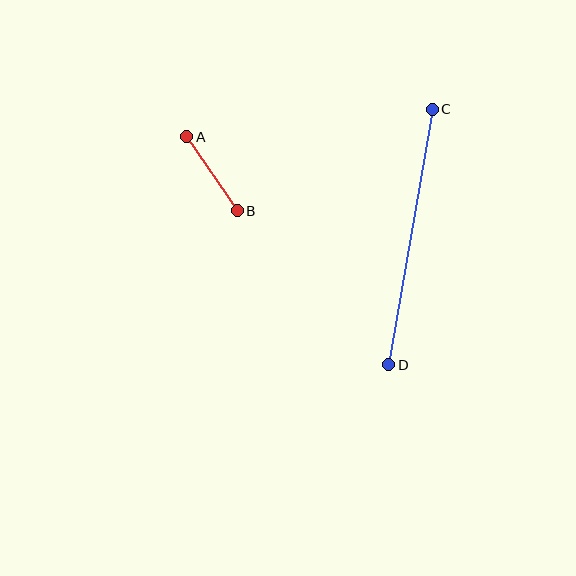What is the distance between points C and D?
The distance is approximately 259 pixels.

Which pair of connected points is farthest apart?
Points C and D are farthest apart.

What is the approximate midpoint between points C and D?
The midpoint is at approximately (410, 237) pixels.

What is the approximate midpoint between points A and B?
The midpoint is at approximately (212, 174) pixels.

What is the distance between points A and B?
The distance is approximately 90 pixels.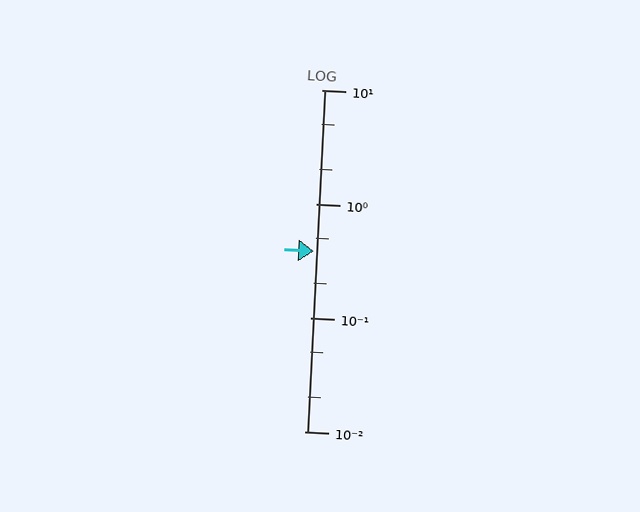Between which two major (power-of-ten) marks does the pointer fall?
The pointer is between 0.1 and 1.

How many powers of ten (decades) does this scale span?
The scale spans 3 decades, from 0.01 to 10.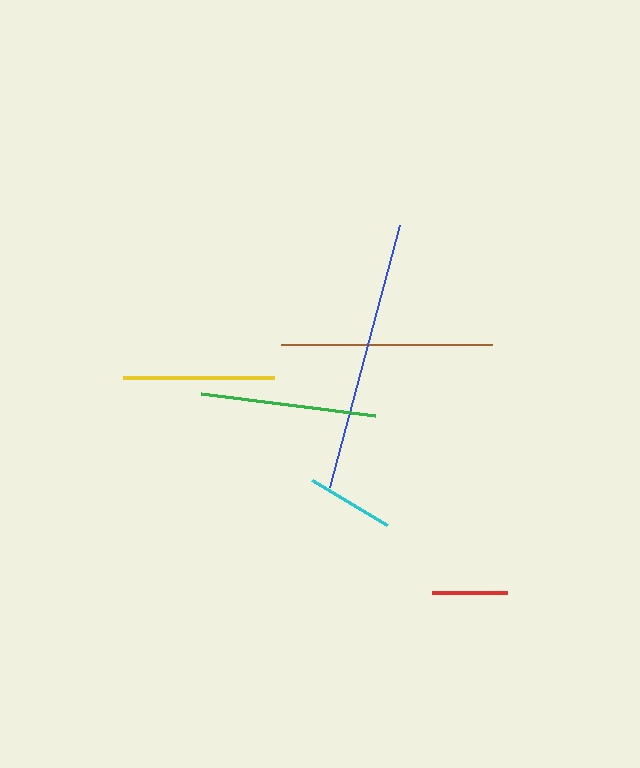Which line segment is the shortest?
The red line is the shortest at approximately 75 pixels.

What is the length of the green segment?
The green segment is approximately 176 pixels long.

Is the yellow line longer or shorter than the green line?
The green line is longer than the yellow line.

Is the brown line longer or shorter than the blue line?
The blue line is longer than the brown line.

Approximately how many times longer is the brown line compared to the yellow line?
The brown line is approximately 1.4 times the length of the yellow line.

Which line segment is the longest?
The blue line is the longest at approximately 271 pixels.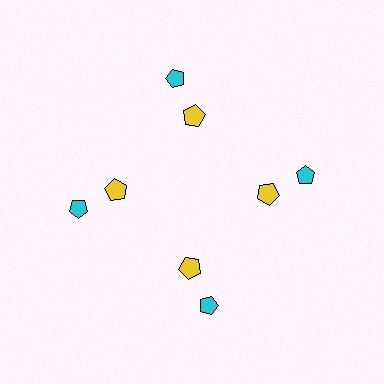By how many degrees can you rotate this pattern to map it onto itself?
The pattern maps onto itself every 90 degrees of rotation.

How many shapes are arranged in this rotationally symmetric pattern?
There are 8 shapes, arranged in 4 groups of 2.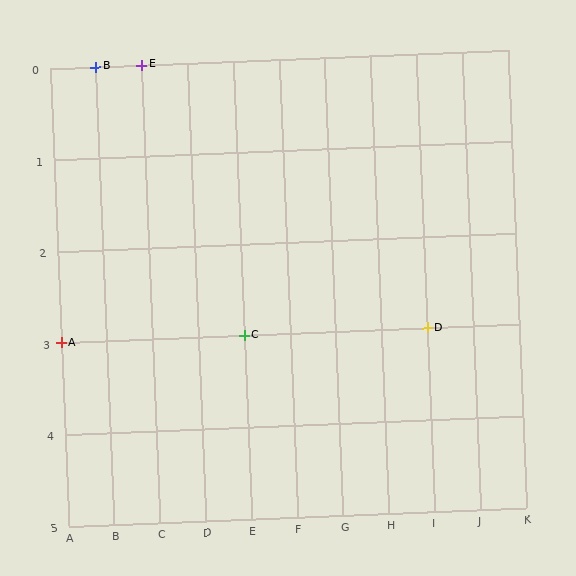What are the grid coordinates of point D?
Point D is at grid coordinates (I, 3).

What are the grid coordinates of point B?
Point B is at grid coordinates (B, 0).